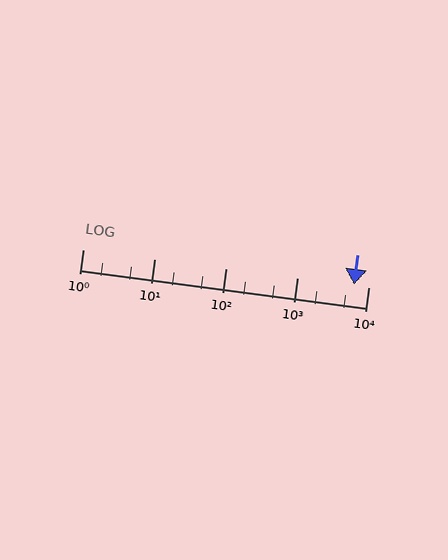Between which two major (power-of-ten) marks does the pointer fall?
The pointer is between 1000 and 10000.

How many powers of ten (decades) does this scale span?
The scale spans 4 decades, from 1 to 10000.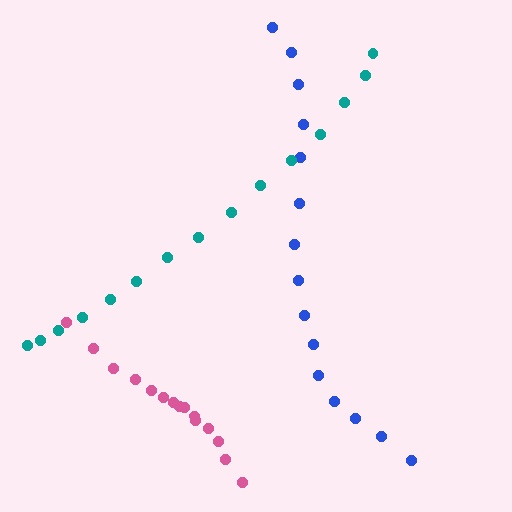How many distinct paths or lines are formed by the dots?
There are 3 distinct paths.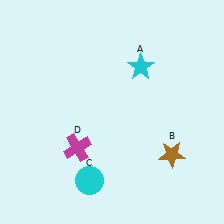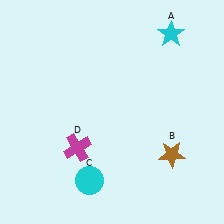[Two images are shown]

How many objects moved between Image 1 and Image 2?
1 object moved between the two images.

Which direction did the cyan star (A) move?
The cyan star (A) moved up.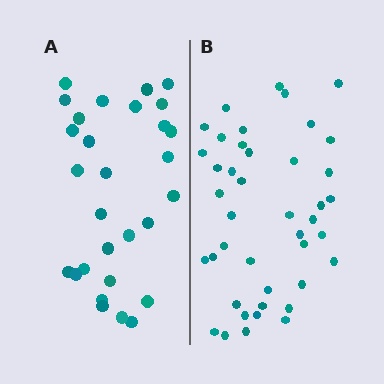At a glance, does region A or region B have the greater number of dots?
Region B (the right region) has more dots.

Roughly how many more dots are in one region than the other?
Region B has approximately 15 more dots than region A.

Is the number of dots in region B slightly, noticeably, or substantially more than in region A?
Region B has noticeably more, but not dramatically so. The ratio is roughly 1.4 to 1.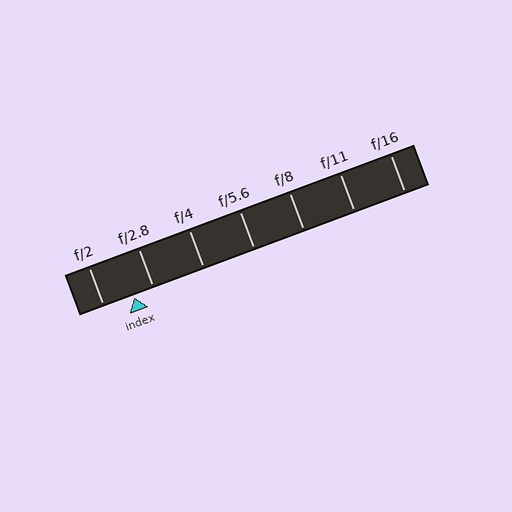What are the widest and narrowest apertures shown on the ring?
The widest aperture shown is f/2 and the narrowest is f/16.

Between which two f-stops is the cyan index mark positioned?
The index mark is between f/2 and f/2.8.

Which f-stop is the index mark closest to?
The index mark is closest to f/2.8.